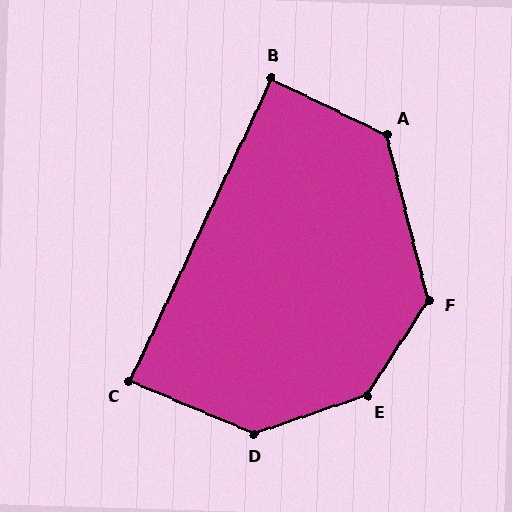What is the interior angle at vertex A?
Approximately 130 degrees (obtuse).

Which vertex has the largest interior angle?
E, at approximately 142 degrees.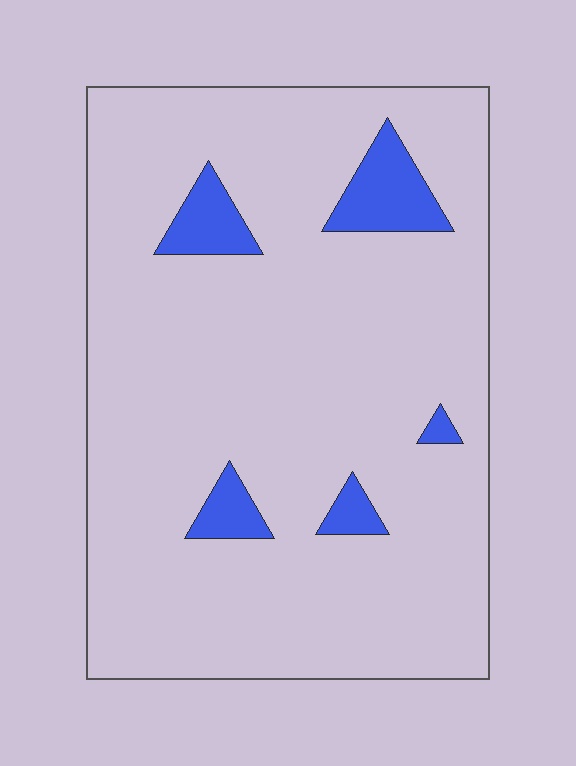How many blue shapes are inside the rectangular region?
5.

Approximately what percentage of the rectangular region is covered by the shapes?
Approximately 10%.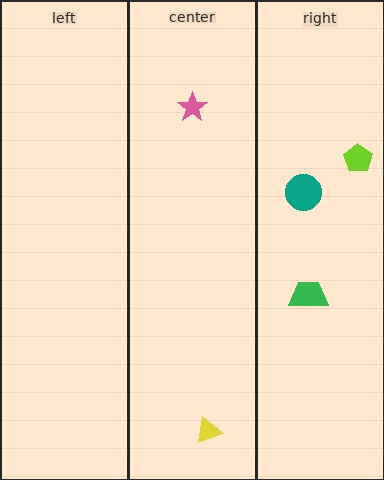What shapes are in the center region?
The yellow triangle, the pink star.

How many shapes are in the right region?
3.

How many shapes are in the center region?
2.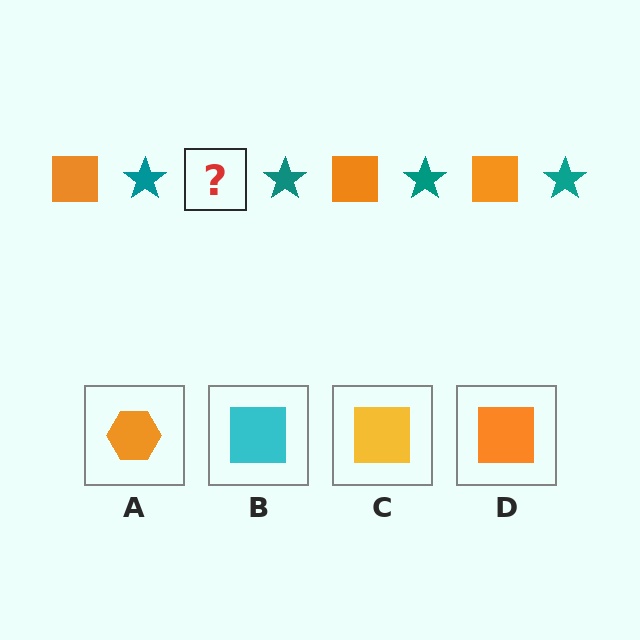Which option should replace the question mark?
Option D.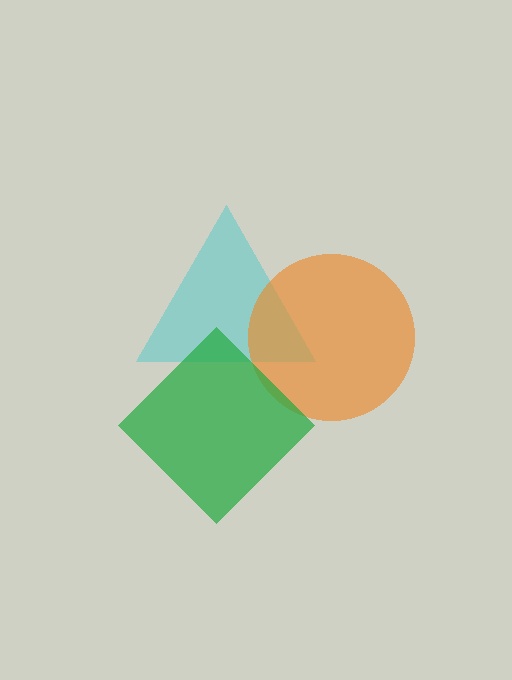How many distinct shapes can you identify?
There are 3 distinct shapes: a cyan triangle, an orange circle, a green diamond.